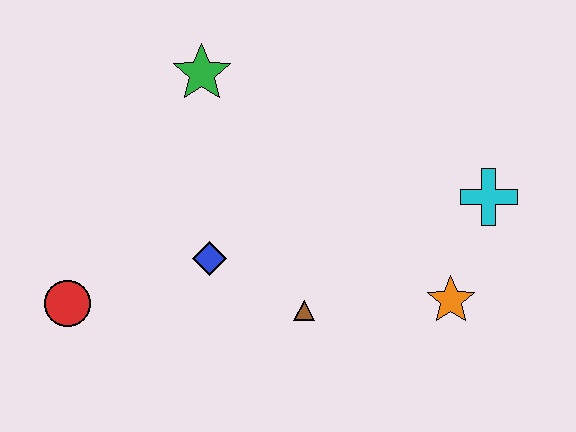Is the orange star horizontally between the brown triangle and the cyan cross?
Yes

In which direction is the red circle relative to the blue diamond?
The red circle is to the left of the blue diamond.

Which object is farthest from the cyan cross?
The red circle is farthest from the cyan cross.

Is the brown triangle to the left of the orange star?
Yes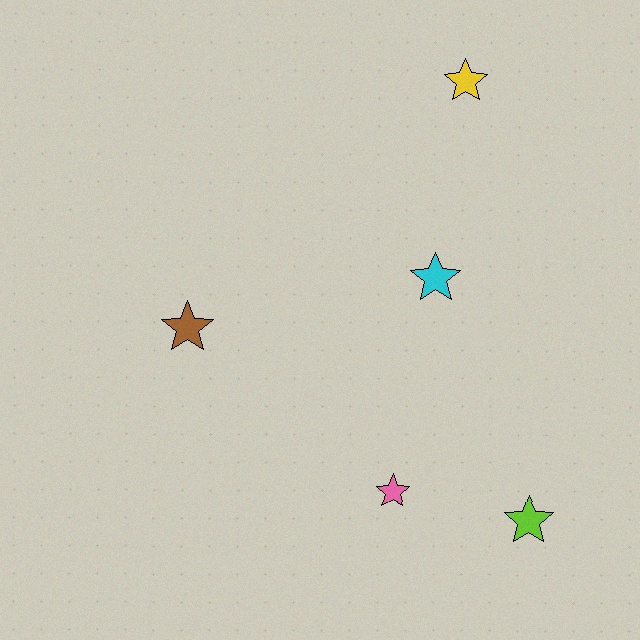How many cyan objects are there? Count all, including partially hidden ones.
There is 1 cyan object.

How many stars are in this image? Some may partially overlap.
There are 5 stars.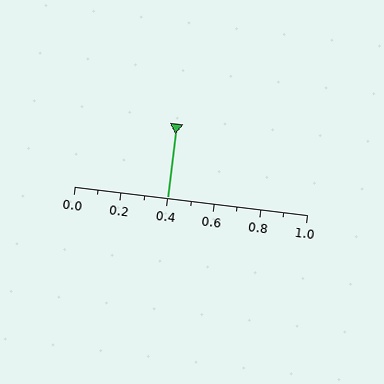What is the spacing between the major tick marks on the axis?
The major ticks are spaced 0.2 apart.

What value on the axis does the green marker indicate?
The marker indicates approximately 0.4.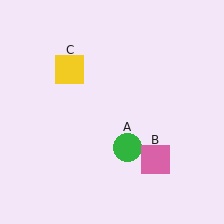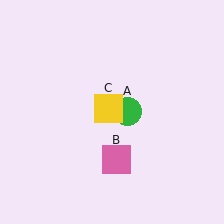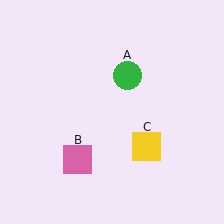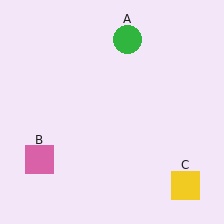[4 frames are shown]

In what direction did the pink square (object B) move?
The pink square (object B) moved left.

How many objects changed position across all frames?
3 objects changed position: green circle (object A), pink square (object B), yellow square (object C).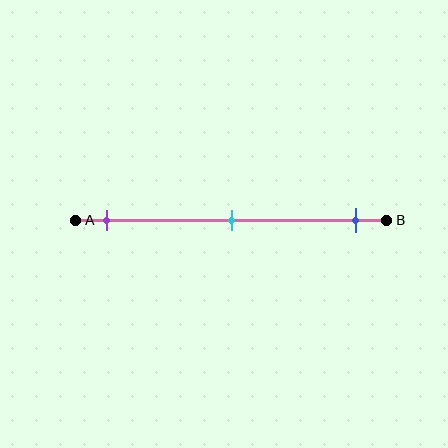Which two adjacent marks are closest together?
The purple and cyan marks are the closest adjacent pair.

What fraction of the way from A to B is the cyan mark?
The cyan mark is approximately 50% (0.5) of the way from A to B.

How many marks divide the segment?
There are 3 marks dividing the segment.